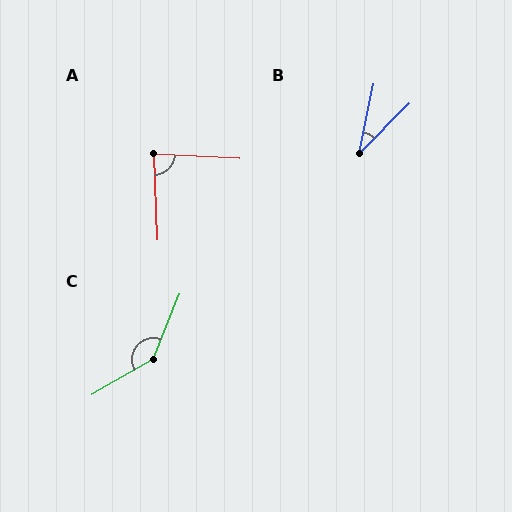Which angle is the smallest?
B, at approximately 33 degrees.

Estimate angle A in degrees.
Approximately 84 degrees.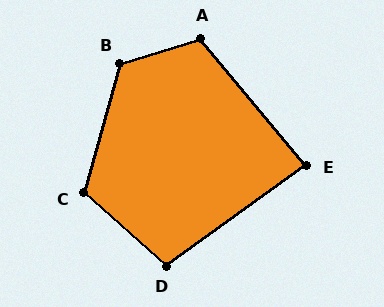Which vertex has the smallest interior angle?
E, at approximately 86 degrees.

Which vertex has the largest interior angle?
B, at approximately 123 degrees.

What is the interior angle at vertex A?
Approximately 113 degrees (obtuse).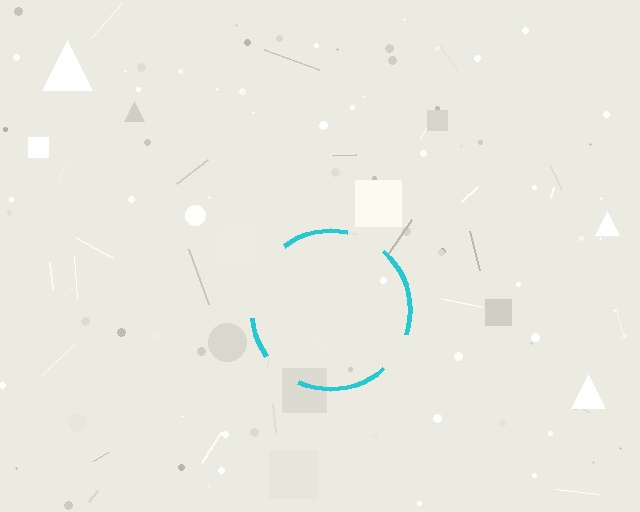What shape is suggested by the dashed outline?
The dashed outline suggests a circle.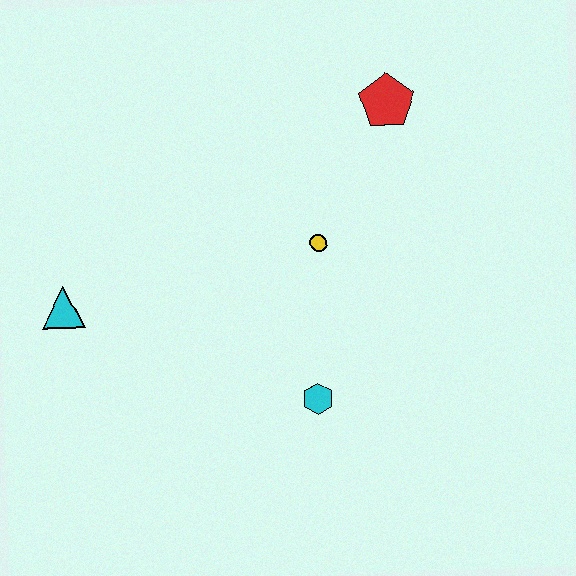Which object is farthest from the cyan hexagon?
The red pentagon is farthest from the cyan hexagon.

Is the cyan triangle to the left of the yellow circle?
Yes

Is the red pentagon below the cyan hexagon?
No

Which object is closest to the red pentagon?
The yellow circle is closest to the red pentagon.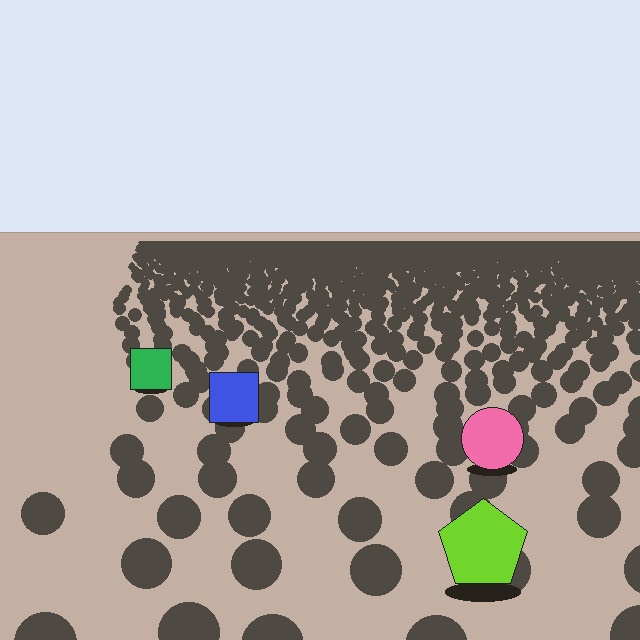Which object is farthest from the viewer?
The green square is farthest from the viewer. It appears smaller and the ground texture around it is denser.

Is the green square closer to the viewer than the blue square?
No. The blue square is closer — you can tell from the texture gradient: the ground texture is coarser near it.